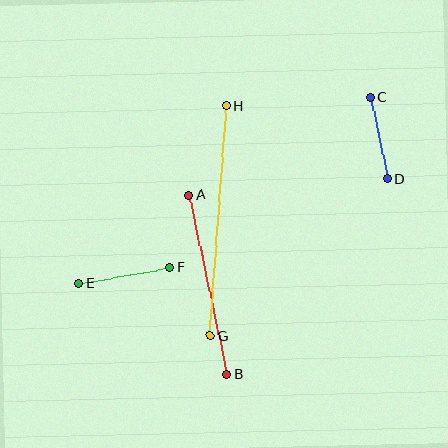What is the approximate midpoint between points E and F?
The midpoint is at approximately (124, 275) pixels.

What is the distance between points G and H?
The distance is approximately 231 pixels.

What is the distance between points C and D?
The distance is approximately 83 pixels.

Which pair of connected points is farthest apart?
Points G and H are farthest apart.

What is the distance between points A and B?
The distance is approximately 183 pixels.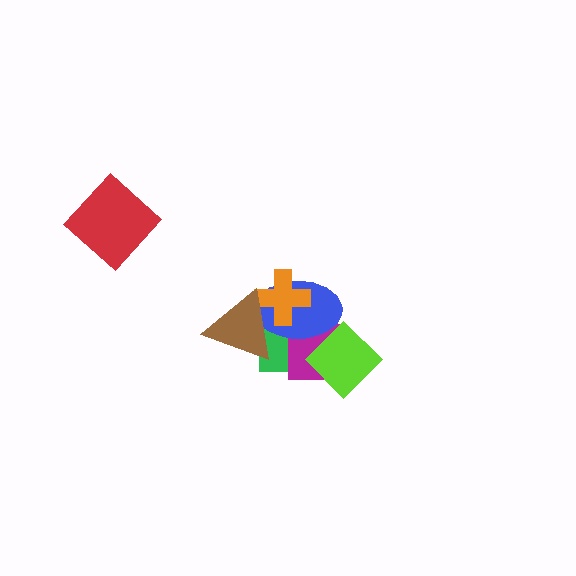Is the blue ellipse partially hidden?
Yes, it is partially covered by another shape.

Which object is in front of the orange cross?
The brown triangle is in front of the orange cross.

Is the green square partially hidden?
Yes, it is partially covered by another shape.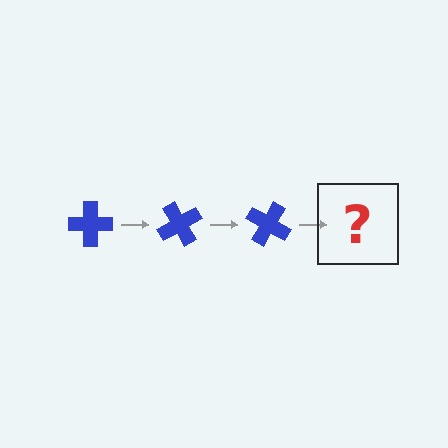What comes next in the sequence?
The next element should be a blue cross rotated 180 degrees.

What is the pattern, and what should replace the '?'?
The pattern is that the cross rotates 60 degrees each step. The '?' should be a blue cross rotated 180 degrees.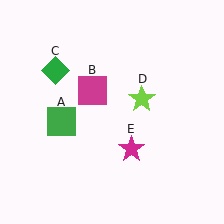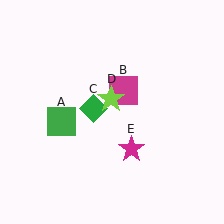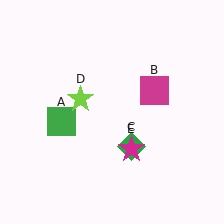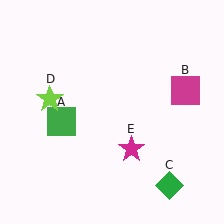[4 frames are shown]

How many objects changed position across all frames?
3 objects changed position: magenta square (object B), green diamond (object C), lime star (object D).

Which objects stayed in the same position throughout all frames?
Green square (object A) and magenta star (object E) remained stationary.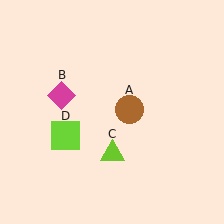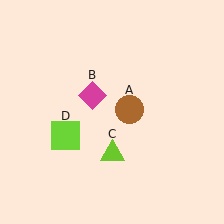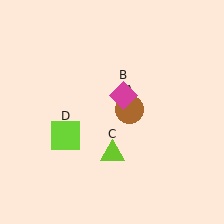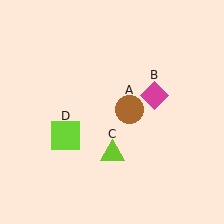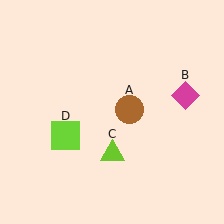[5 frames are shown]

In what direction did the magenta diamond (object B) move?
The magenta diamond (object B) moved right.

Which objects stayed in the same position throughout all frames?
Brown circle (object A) and lime triangle (object C) and lime square (object D) remained stationary.